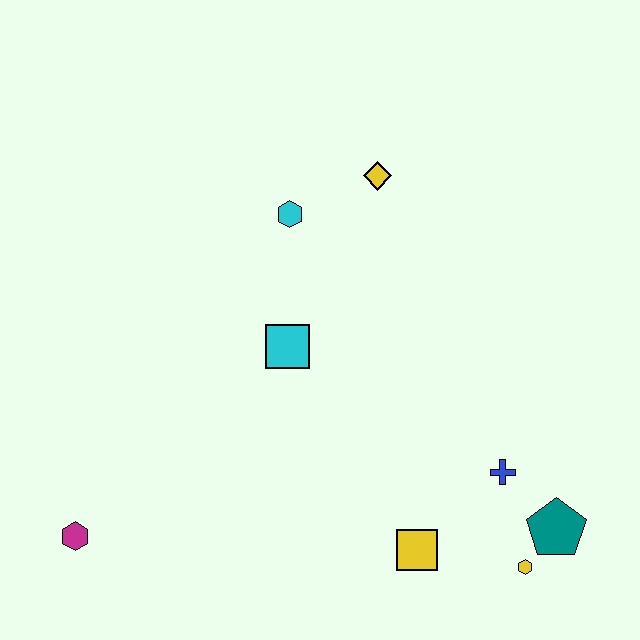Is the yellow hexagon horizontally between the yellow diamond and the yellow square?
No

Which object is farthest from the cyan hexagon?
The yellow hexagon is farthest from the cyan hexagon.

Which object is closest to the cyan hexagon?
The yellow diamond is closest to the cyan hexagon.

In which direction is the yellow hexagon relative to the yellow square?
The yellow hexagon is to the right of the yellow square.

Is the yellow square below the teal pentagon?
Yes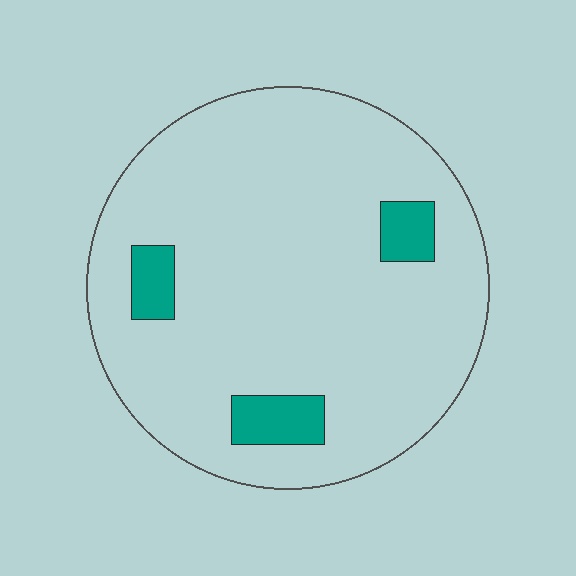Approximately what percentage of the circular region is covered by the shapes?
Approximately 10%.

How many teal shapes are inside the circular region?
3.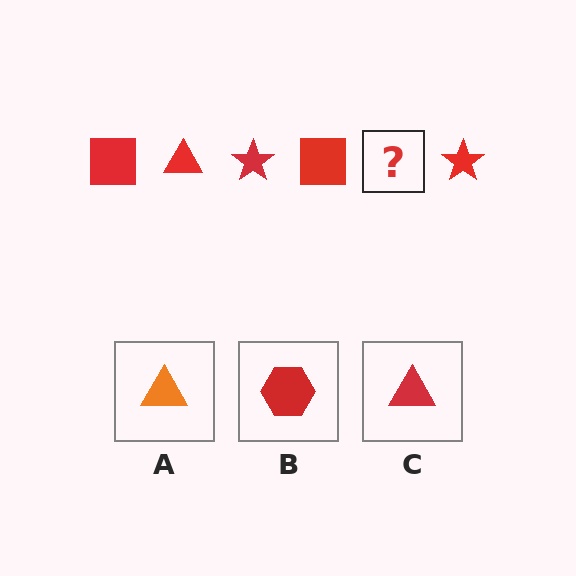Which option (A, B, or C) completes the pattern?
C.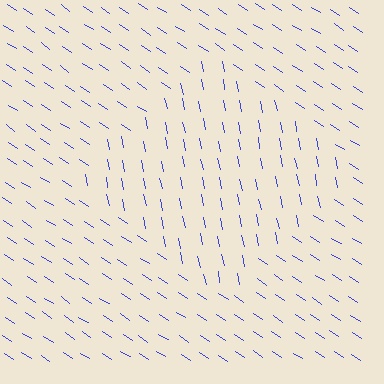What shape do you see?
I see a diamond.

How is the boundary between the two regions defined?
The boundary is defined purely by a change in line orientation (approximately 45 degrees difference). All lines are the same color and thickness.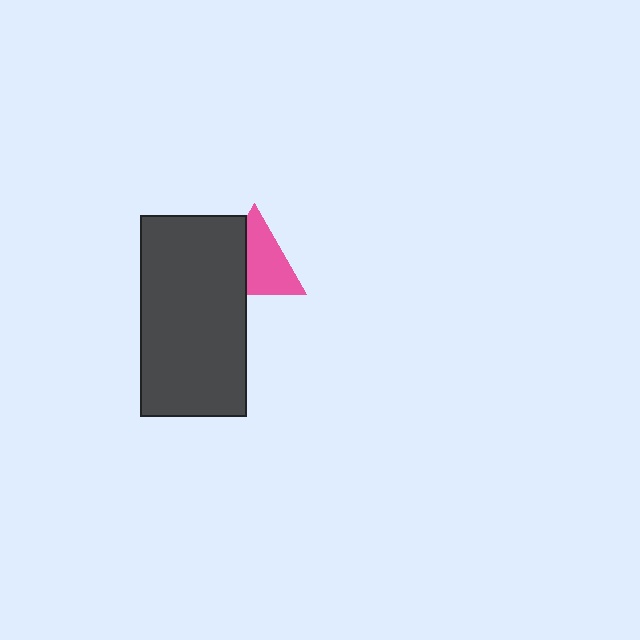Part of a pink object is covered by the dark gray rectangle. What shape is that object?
It is a triangle.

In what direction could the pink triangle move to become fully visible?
The pink triangle could move right. That would shift it out from behind the dark gray rectangle entirely.